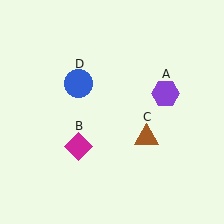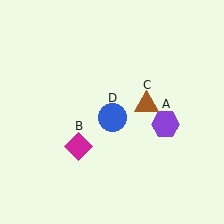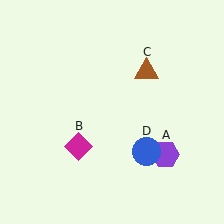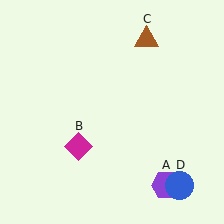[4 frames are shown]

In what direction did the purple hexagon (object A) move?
The purple hexagon (object A) moved down.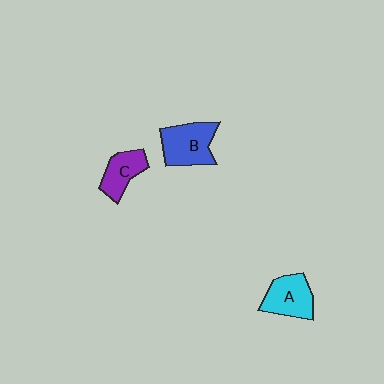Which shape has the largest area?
Shape B (blue).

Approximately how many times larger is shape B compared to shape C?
Approximately 1.5 times.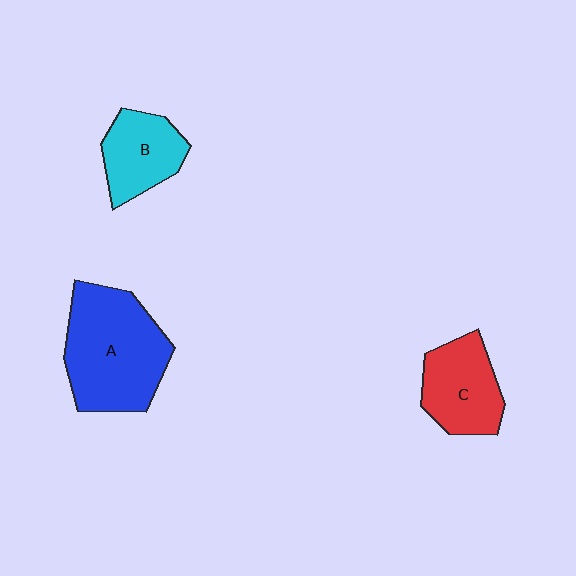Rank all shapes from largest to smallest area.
From largest to smallest: A (blue), C (red), B (cyan).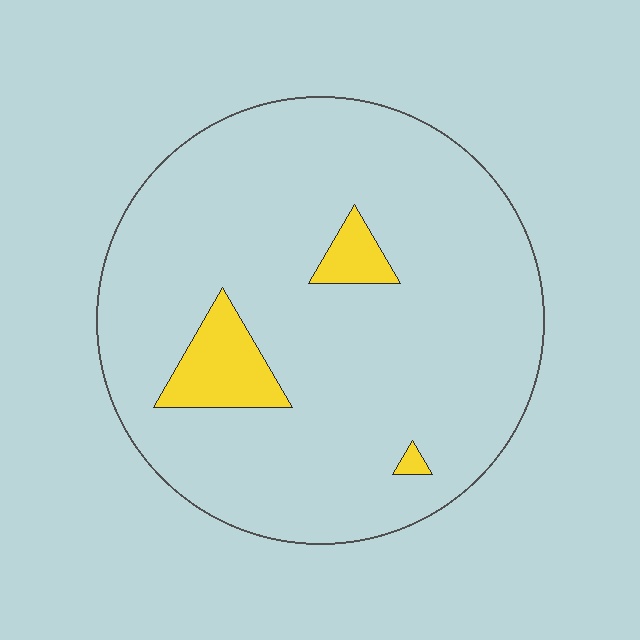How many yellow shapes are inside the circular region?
3.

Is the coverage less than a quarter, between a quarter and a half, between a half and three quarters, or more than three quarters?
Less than a quarter.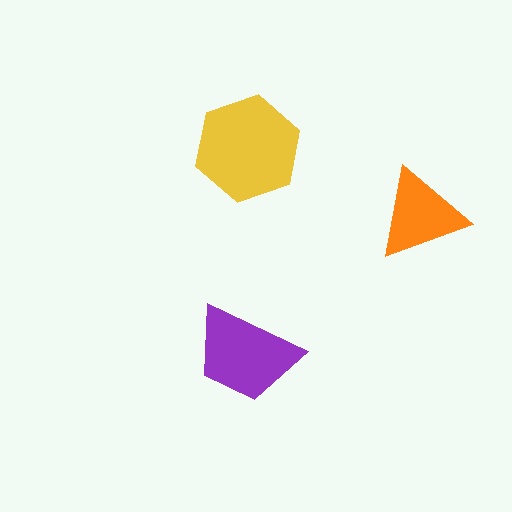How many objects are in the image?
There are 3 objects in the image.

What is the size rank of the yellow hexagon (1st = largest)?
1st.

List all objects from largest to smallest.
The yellow hexagon, the purple trapezoid, the orange triangle.